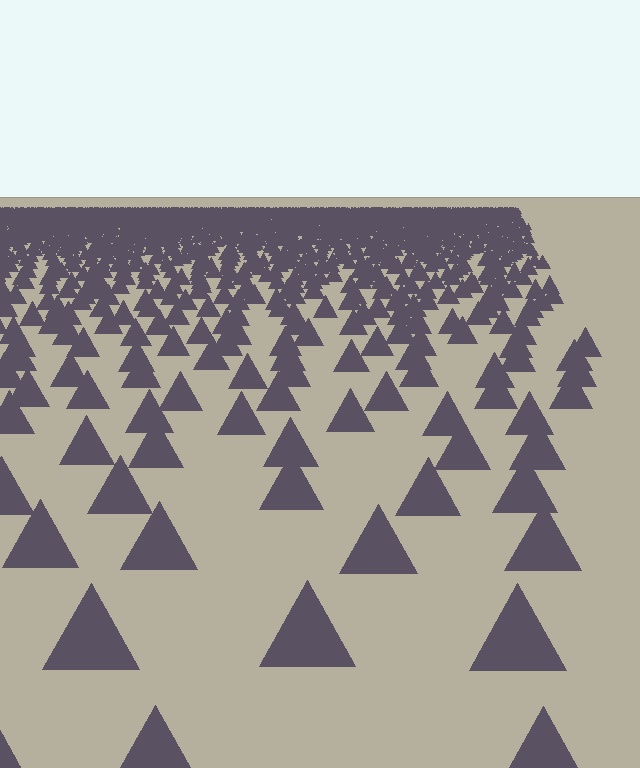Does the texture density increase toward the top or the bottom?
Density increases toward the top.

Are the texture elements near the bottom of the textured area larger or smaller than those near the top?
Larger. Near the bottom, elements are closer to the viewer and appear at a bigger on-screen size.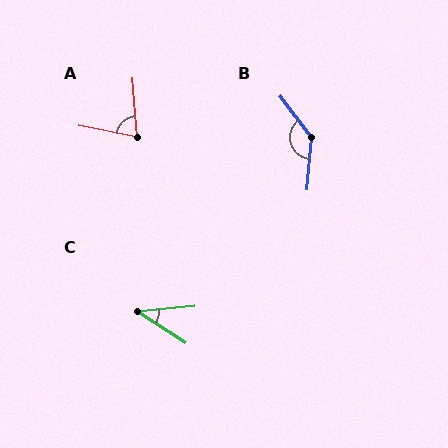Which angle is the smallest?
C, at approximately 39 degrees.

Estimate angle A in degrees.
Approximately 75 degrees.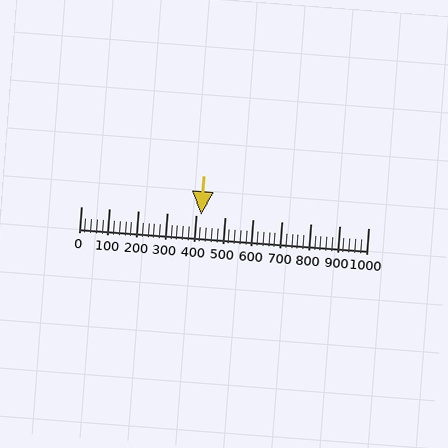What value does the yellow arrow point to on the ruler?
The yellow arrow points to approximately 420.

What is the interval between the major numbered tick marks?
The major tick marks are spaced 100 units apart.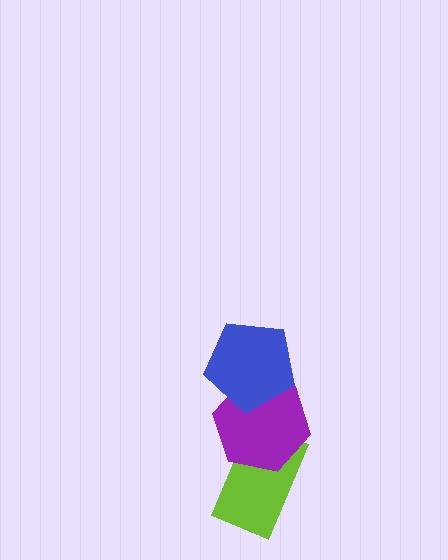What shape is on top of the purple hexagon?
The blue pentagon is on top of the purple hexagon.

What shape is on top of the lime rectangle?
The purple hexagon is on top of the lime rectangle.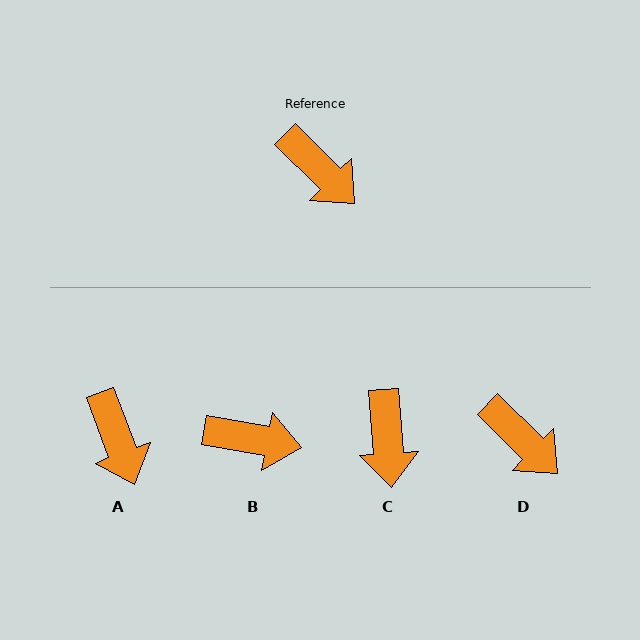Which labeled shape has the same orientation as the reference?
D.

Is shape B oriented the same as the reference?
No, it is off by about 35 degrees.